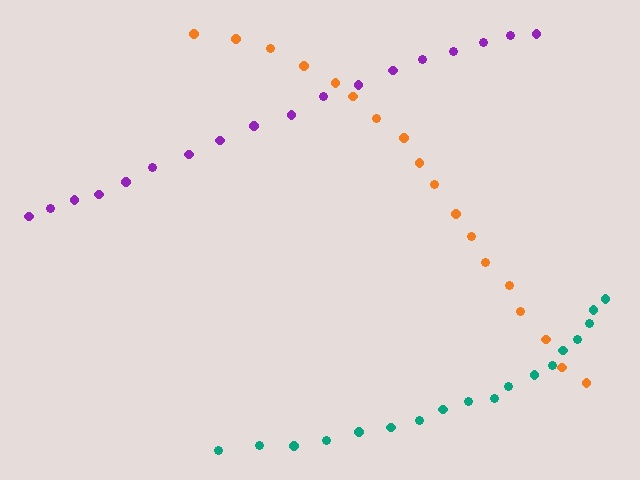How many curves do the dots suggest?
There are 3 distinct paths.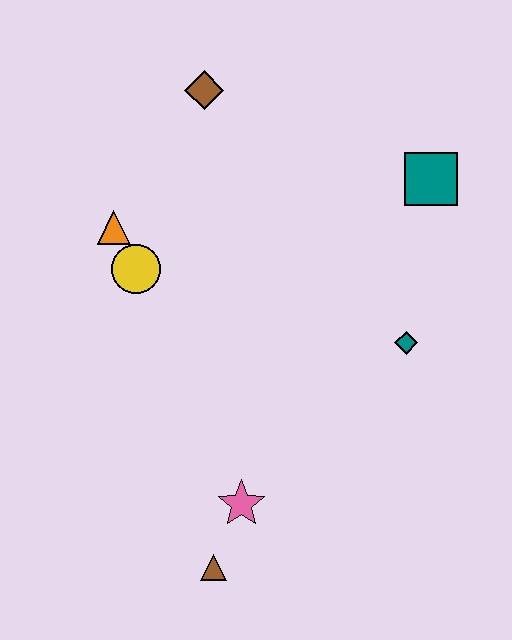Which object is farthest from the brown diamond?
The brown triangle is farthest from the brown diamond.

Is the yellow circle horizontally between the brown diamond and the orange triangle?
Yes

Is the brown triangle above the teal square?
No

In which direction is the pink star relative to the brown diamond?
The pink star is below the brown diamond.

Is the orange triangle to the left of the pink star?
Yes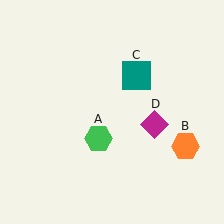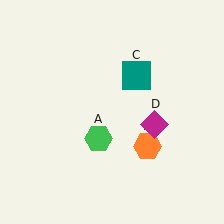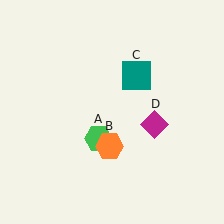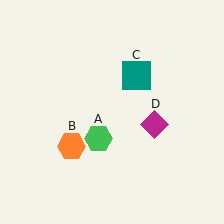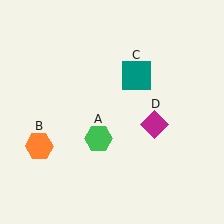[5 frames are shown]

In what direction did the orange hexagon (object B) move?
The orange hexagon (object B) moved left.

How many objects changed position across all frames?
1 object changed position: orange hexagon (object B).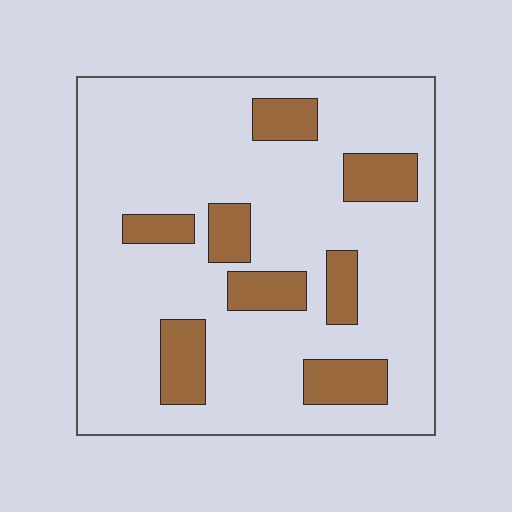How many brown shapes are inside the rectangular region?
8.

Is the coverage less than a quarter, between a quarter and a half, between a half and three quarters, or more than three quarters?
Less than a quarter.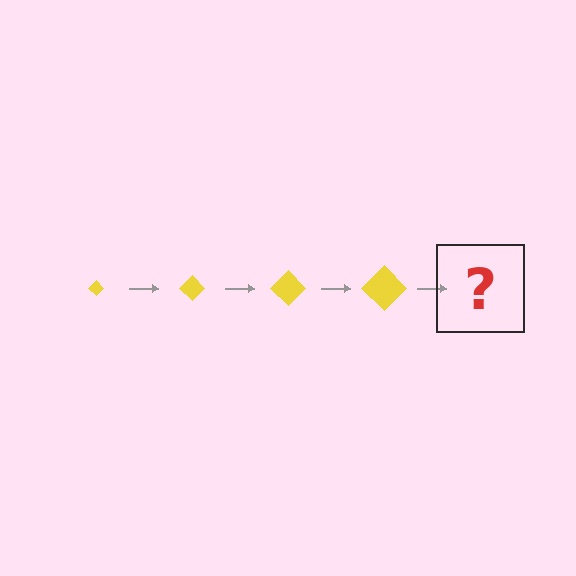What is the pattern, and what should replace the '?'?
The pattern is that the diamond gets progressively larger each step. The '?' should be a yellow diamond, larger than the previous one.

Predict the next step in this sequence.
The next step is a yellow diamond, larger than the previous one.